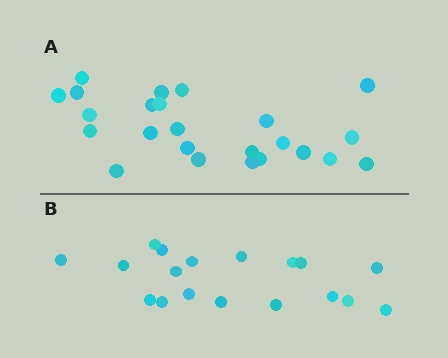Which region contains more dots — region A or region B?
Region A (the top region) has more dots.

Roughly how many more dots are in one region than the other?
Region A has about 6 more dots than region B.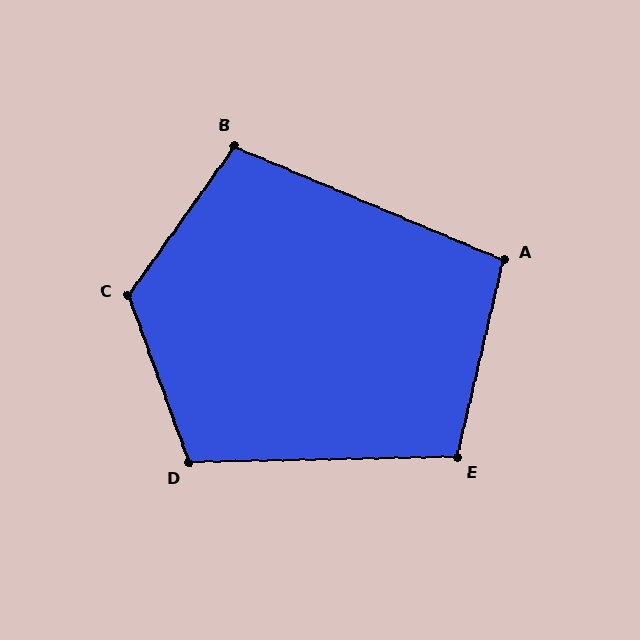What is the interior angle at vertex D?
Approximately 109 degrees (obtuse).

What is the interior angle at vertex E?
Approximately 105 degrees (obtuse).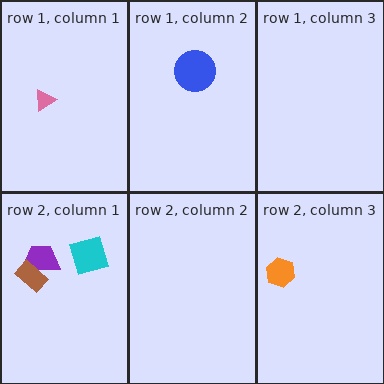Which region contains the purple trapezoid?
The row 2, column 1 region.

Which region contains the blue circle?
The row 1, column 2 region.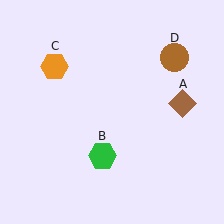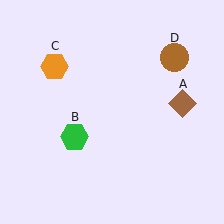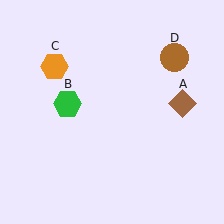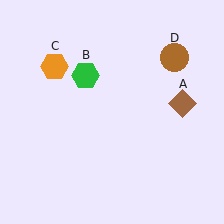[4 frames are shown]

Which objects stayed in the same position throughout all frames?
Brown diamond (object A) and orange hexagon (object C) and brown circle (object D) remained stationary.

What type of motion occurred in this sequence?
The green hexagon (object B) rotated clockwise around the center of the scene.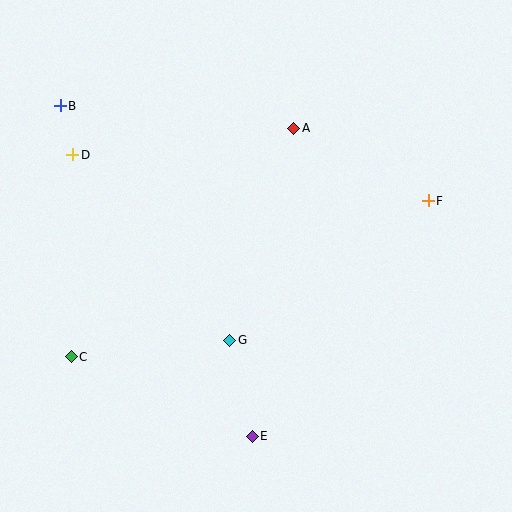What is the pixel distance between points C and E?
The distance between C and E is 197 pixels.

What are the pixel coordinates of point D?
Point D is at (73, 155).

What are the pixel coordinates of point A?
Point A is at (294, 129).